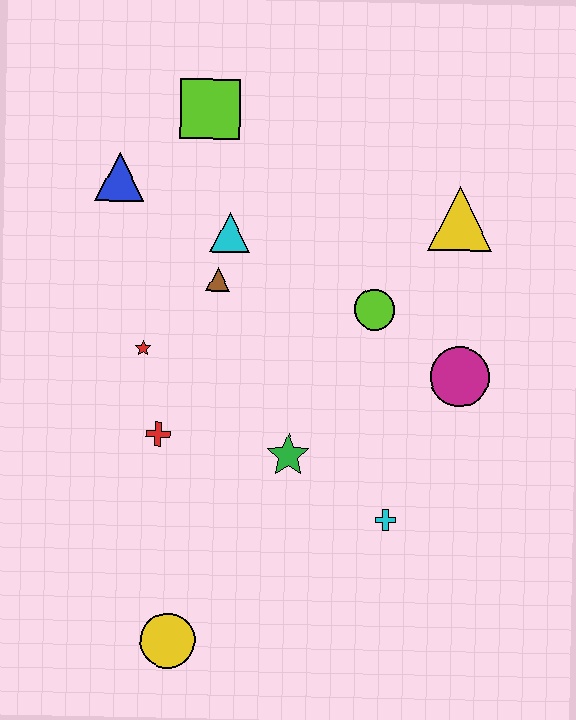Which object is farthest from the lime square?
The yellow circle is farthest from the lime square.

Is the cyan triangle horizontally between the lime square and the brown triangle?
No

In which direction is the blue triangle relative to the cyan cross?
The blue triangle is above the cyan cross.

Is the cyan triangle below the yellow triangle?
Yes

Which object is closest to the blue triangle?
The lime square is closest to the blue triangle.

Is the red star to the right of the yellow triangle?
No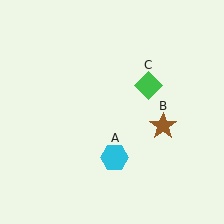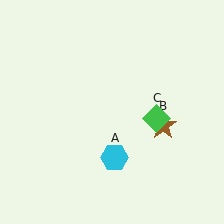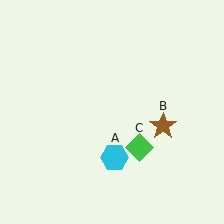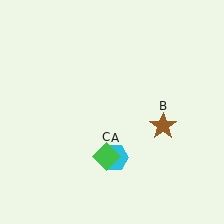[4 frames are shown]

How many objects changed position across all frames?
1 object changed position: green diamond (object C).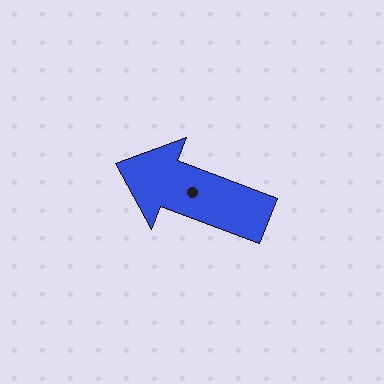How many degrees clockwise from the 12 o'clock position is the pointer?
Approximately 291 degrees.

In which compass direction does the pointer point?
West.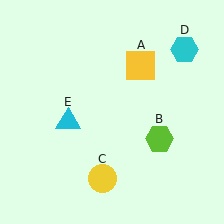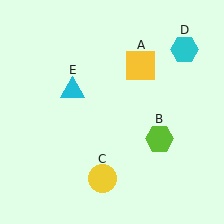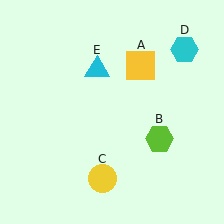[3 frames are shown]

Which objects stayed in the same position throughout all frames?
Yellow square (object A) and lime hexagon (object B) and yellow circle (object C) and cyan hexagon (object D) remained stationary.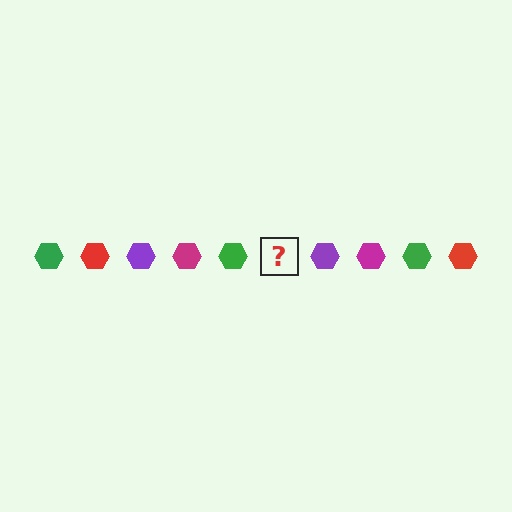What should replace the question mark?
The question mark should be replaced with a red hexagon.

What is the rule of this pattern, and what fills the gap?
The rule is that the pattern cycles through green, red, purple, magenta hexagons. The gap should be filled with a red hexagon.